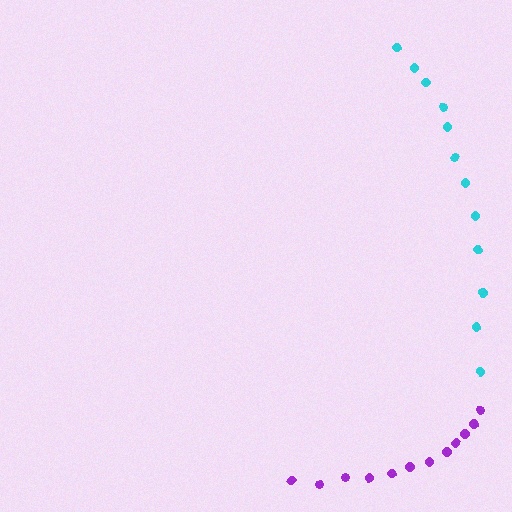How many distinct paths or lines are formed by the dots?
There are 2 distinct paths.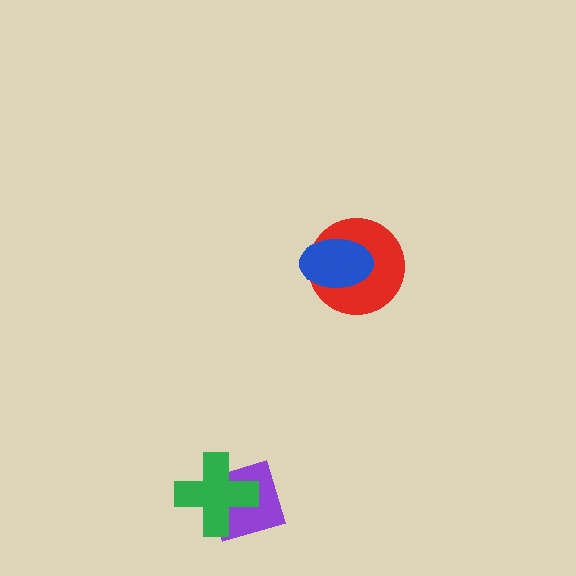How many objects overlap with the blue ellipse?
1 object overlaps with the blue ellipse.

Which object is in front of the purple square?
The green cross is in front of the purple square.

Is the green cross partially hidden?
No, no other shape covers it.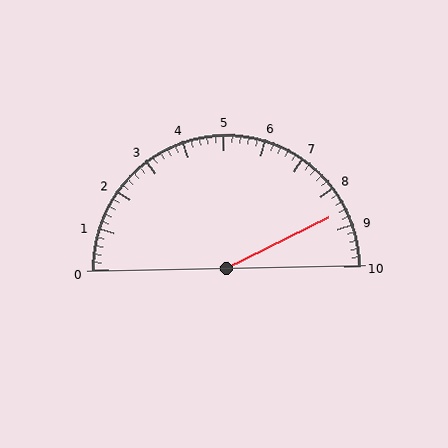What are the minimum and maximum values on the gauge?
The gauge ranges from 0 to 10.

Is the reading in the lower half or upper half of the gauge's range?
The reading is in the upper half of the range (0 to 10).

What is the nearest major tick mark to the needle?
The nearest major tick mark is 9.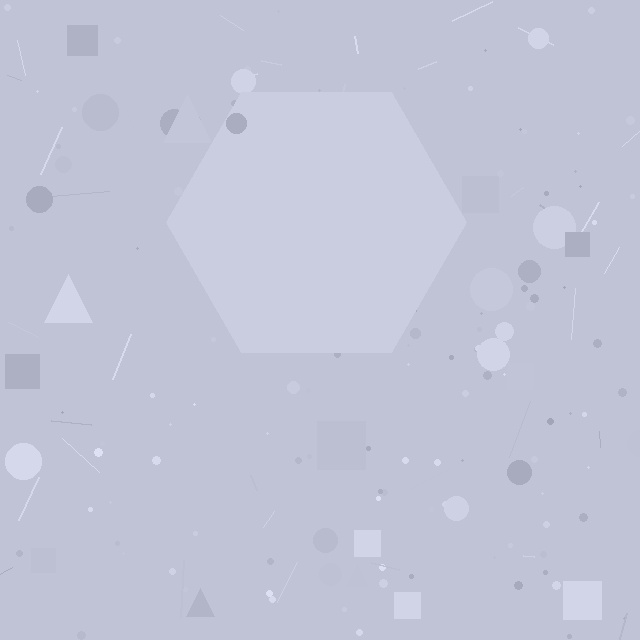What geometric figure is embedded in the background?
A hexagon is embedded in the background.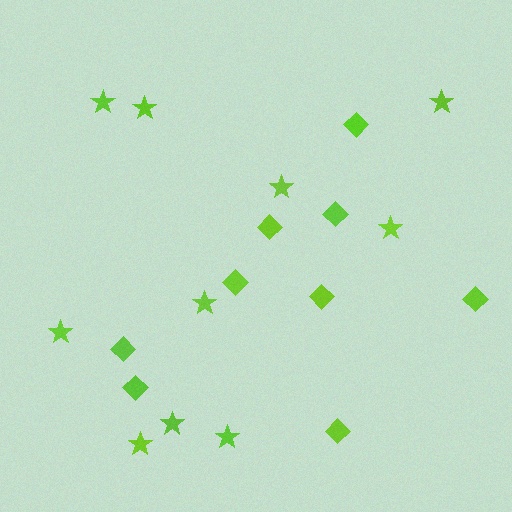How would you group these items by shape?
There are 2 groups: one group of diamonds (9) and one group of stars (10).